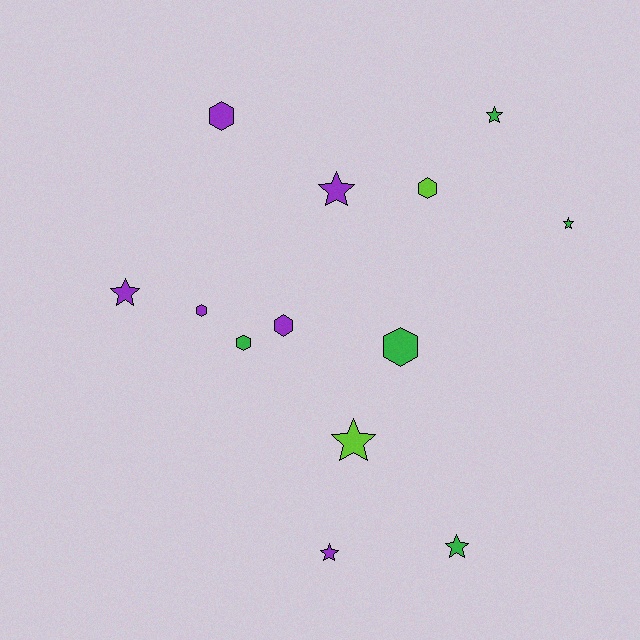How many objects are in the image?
There are 13 objects.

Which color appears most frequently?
Purple, with 6 objects.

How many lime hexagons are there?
There is 1 lime hexagon.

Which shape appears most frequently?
Star, with 7 objects.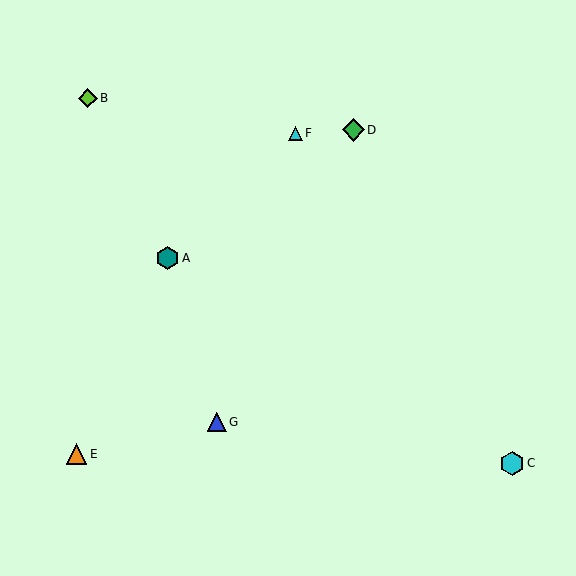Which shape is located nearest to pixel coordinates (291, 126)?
The cyan triangle (labeled F) at (295, 133) is nearest to that location.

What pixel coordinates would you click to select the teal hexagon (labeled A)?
Click at (168, 258) to select the teal hexagon A.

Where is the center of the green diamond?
The center of the green diamond is at (353, 130).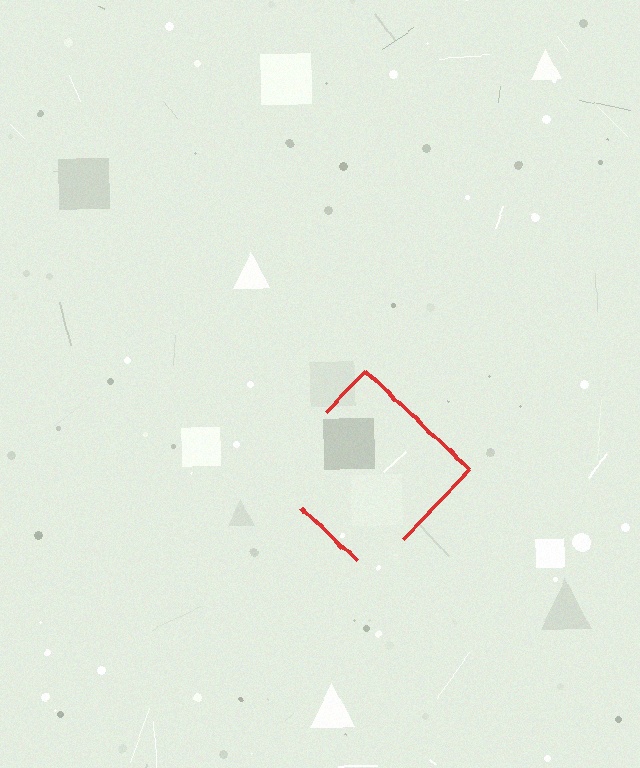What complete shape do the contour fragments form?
The contour fragments form a diamond.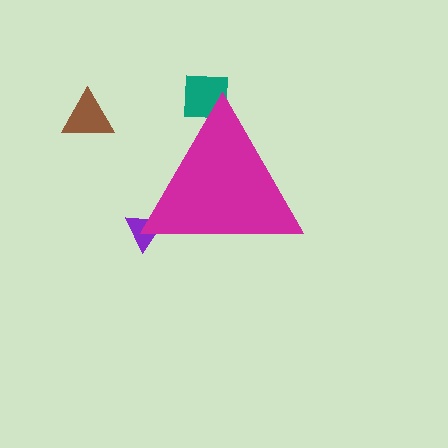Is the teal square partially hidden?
Yes, the teal square is partially hidden behind the magenta triangle.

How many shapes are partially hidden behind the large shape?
2 shapes are partially hidden.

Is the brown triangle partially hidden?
No, the brown triangle is fully visible.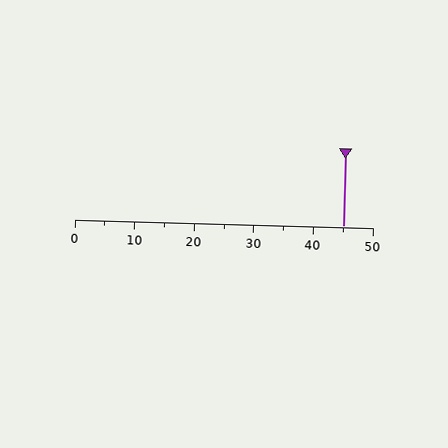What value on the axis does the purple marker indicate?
The marker indicates approximately 45.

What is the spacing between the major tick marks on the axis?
The major ticks are spaced 10 apart.